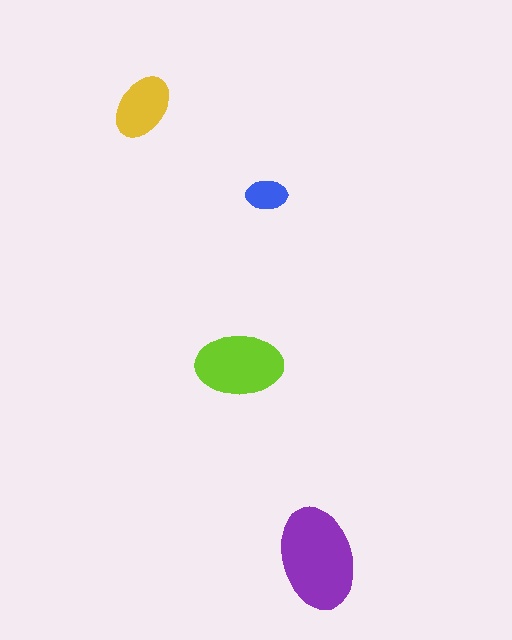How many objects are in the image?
There are 4 objects in the image.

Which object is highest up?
The yellow ellipse is topmost.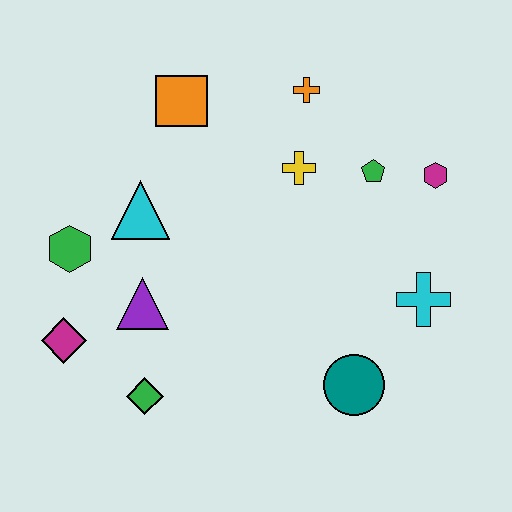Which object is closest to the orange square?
The cyan triangle is closest to the orange square.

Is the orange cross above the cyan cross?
Yes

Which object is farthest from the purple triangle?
The magenta hexagon is farthest from the purple triangle.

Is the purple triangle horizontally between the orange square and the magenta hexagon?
No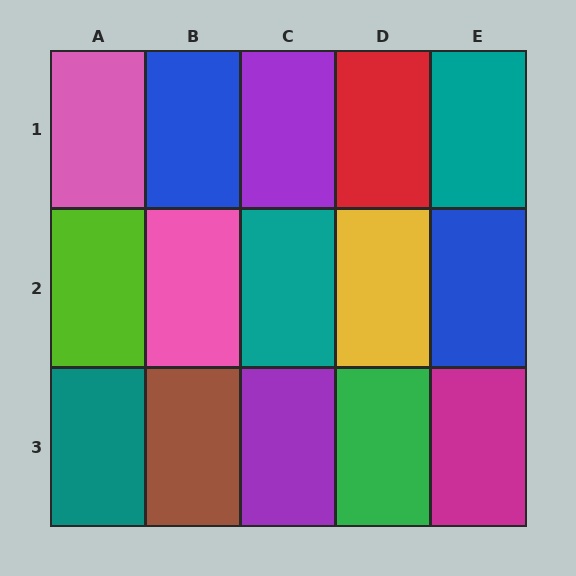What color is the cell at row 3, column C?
Purple.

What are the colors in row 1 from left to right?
Pink, blue, purple, red, teal.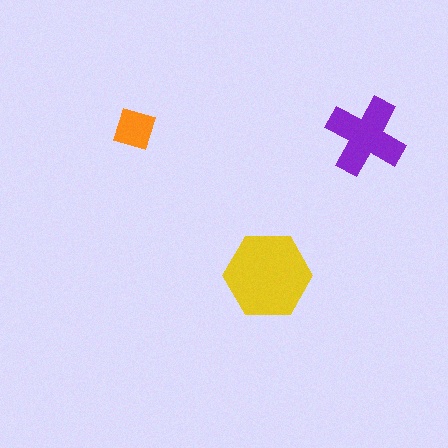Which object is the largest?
The yellow hexagon.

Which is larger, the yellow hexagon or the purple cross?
The yellow hexagon.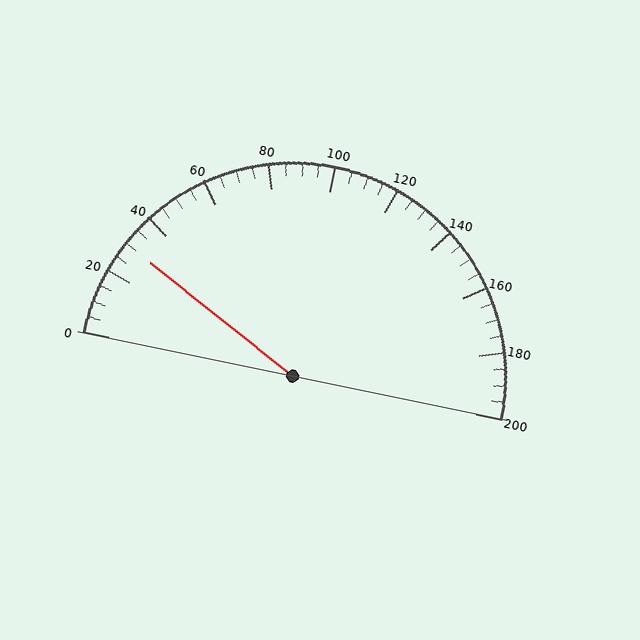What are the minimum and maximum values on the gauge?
The gauge ranges from 0 to 200.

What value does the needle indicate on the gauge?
The needle indicates approximately 30.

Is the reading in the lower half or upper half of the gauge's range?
The reading is in the lower half of the range (0 to 200).